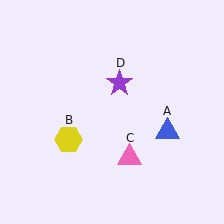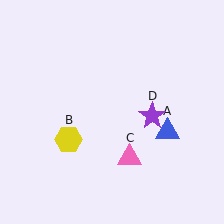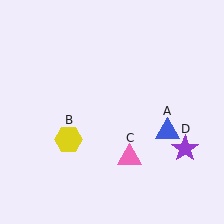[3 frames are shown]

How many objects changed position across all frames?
1 object changed position: purple star (object D).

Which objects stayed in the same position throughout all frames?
Blue triangle (object A) and yellow hexagon (object B) and pink triangle (object C) remained stationary.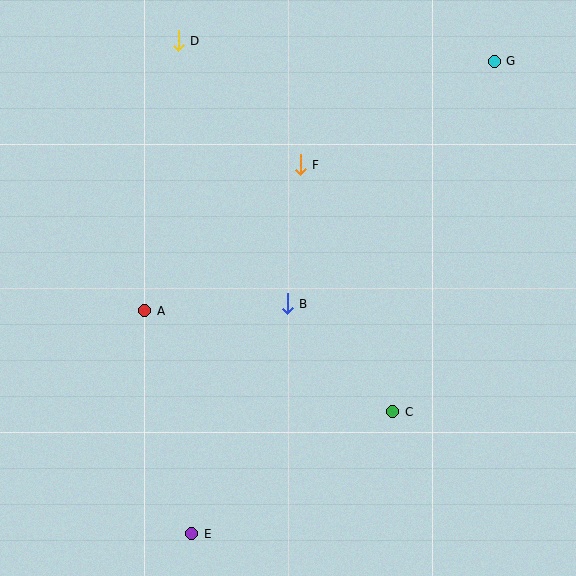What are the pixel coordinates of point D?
Point D is at (178, 41).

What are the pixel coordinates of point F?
Point F is at (300, 165).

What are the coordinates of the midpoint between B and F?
The midpoint between B and F is at (294, 234).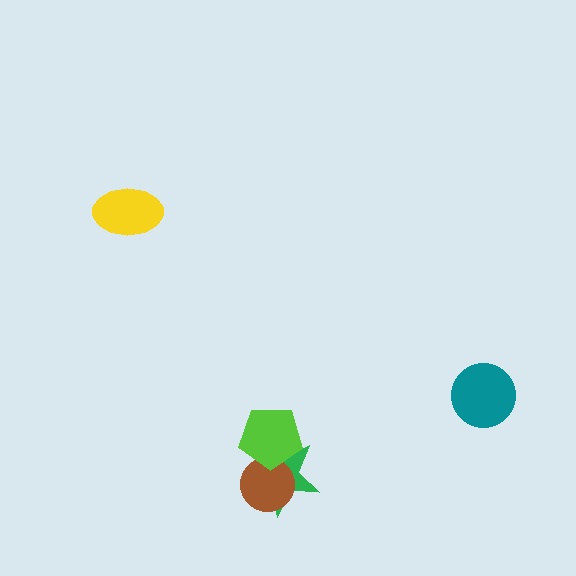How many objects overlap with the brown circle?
2 objects overlap with the brown circle.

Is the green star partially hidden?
Yes, it is partially covered by another shape.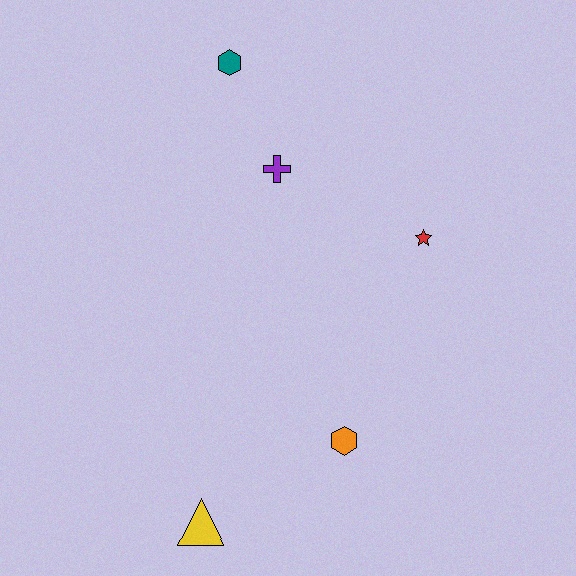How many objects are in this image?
There are 5 objects.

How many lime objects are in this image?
There are no lime objects.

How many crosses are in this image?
There is 1 cross.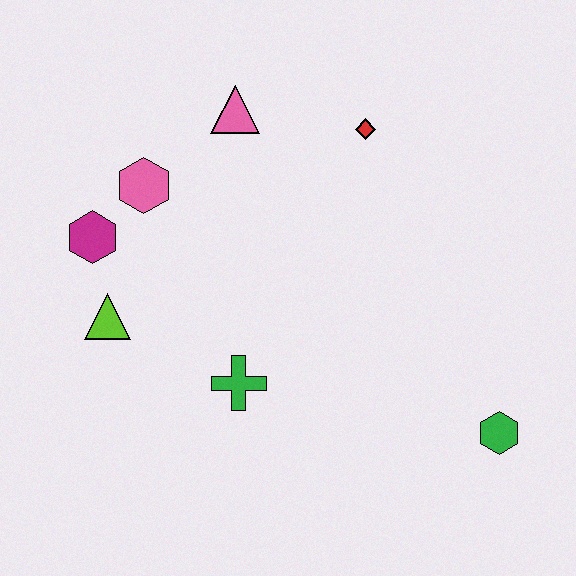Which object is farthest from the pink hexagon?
The green hexagon is farthest from the pink hexagon.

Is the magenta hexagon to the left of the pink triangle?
Yes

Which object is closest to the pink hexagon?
The magenta hexagon is closest to the pink hexagon.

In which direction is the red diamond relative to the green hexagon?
The red diamond is above the green hexagon.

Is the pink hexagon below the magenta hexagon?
No